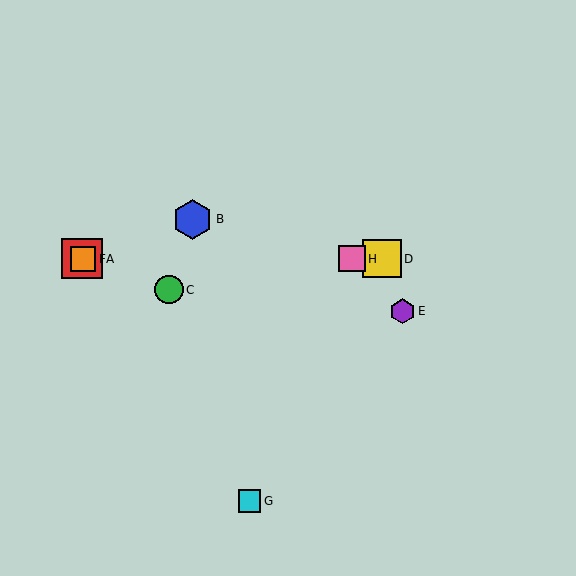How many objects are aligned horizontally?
4 objects (A, D, F, H) are aligned horizontally.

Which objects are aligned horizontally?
Objects A, D, F, H are aligned horizontally.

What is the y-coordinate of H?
Object H is at y≈259.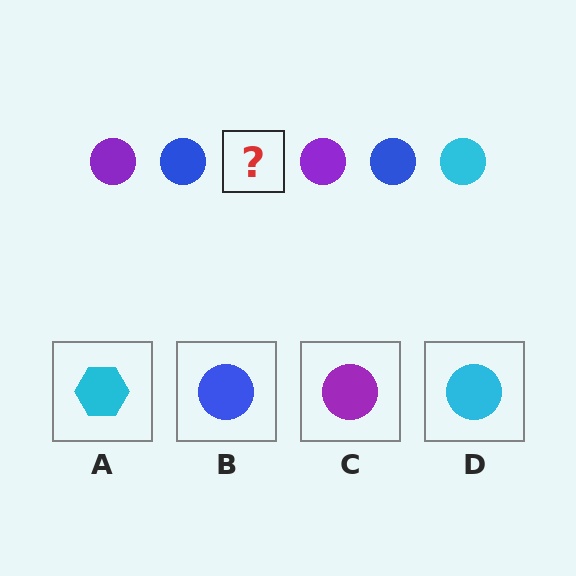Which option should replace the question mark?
Option D.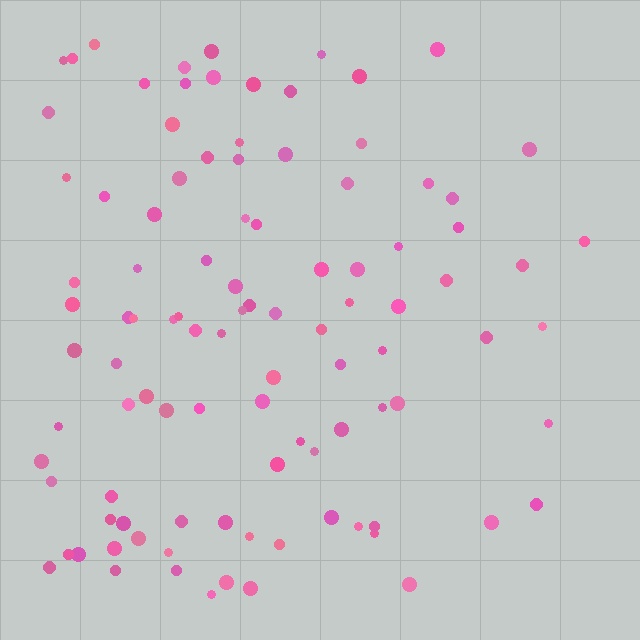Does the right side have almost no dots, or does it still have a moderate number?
Still a moderate number, just noticeably fewer than the left.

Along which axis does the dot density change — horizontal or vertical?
Horizontal.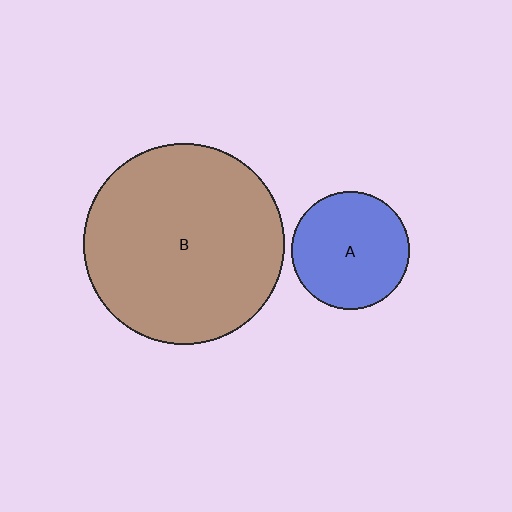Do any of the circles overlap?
No, none of the circles overlap.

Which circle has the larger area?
Circle B (brown).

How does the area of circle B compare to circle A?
Approximately 2.9 times.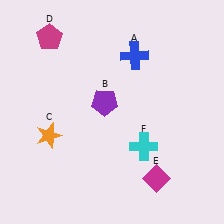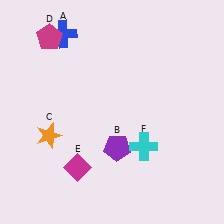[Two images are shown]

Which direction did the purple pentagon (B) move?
The purple pentagon (B) moved down.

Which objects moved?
The objects that moved are: the blue cross (A), the purple pentagon (B), the magenta diamond (E).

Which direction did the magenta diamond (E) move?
The magenta diamond (E) moved left.